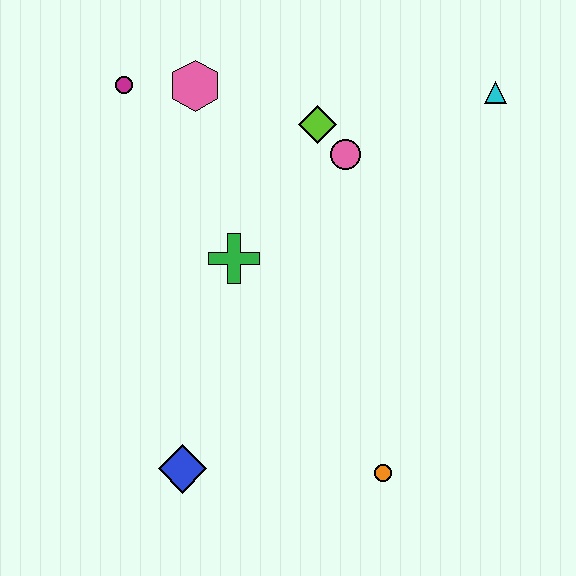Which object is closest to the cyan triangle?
The pink circle is closest to the cyan triangle.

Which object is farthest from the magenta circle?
The orange circle is farthest from the magenta circle.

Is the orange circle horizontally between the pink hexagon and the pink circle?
No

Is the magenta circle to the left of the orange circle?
Yes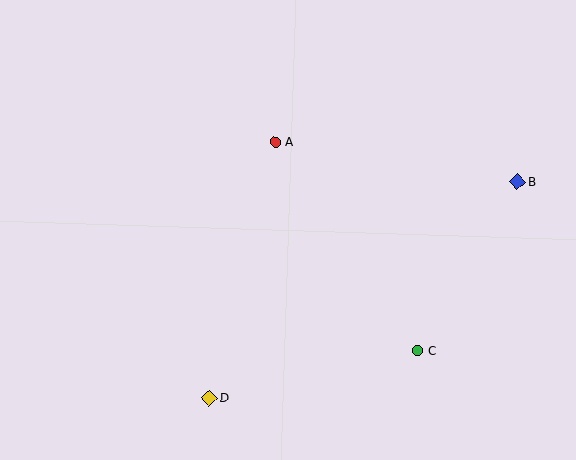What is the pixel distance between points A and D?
The distance between A and D is 264 pixels.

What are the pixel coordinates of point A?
Point A is at (275, 142).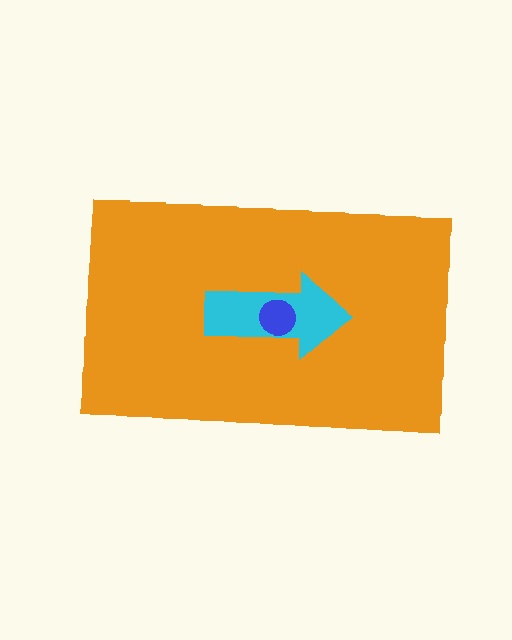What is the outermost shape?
The orange rectangle.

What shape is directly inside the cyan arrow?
The blue circle.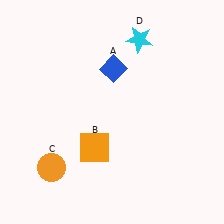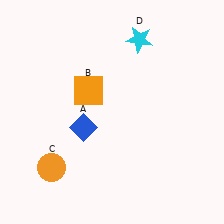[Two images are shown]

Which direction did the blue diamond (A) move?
The blue diamond (A) moved down.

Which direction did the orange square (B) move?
The orange square (B) moved up.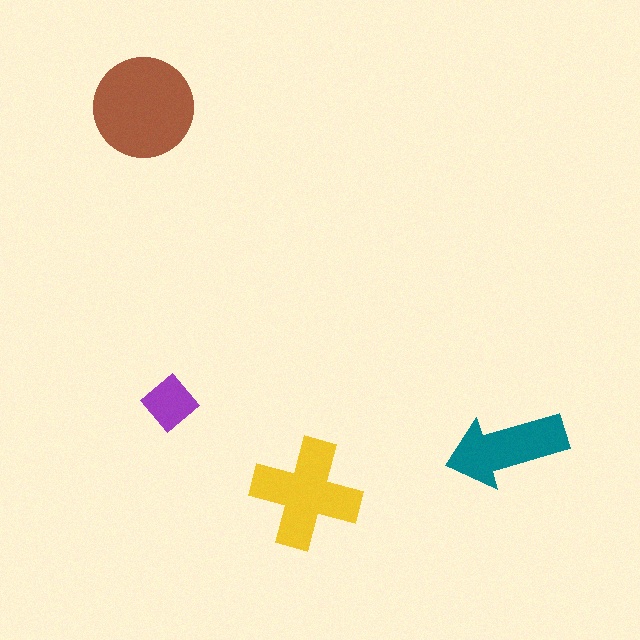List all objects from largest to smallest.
The brown circle, the yellow cross, the teal arrow, the purple diamond.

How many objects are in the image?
There are 4 objects in the image.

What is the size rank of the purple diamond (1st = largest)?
4th.